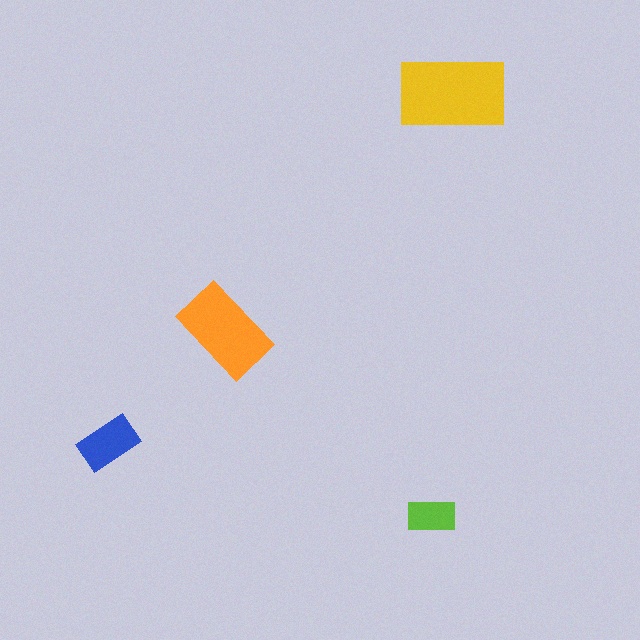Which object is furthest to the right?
The yellow rectangle is rightmost.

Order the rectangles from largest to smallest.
the yellow one, the orange one, the blue one, the lime one.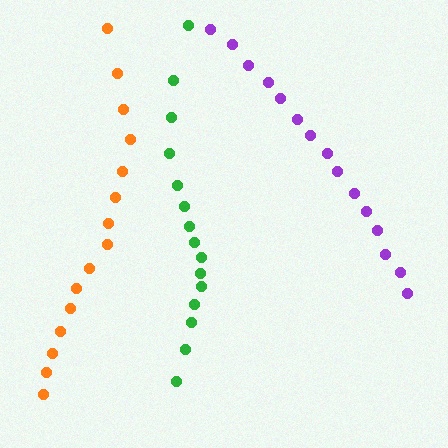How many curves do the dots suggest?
There are 3 distinct paths.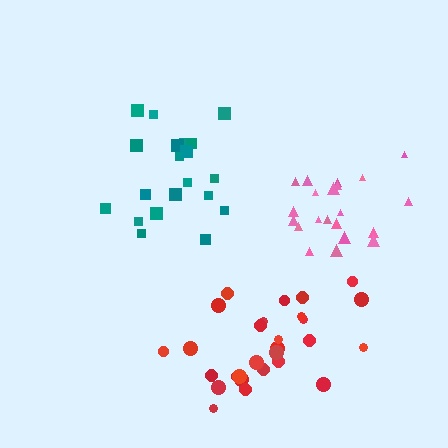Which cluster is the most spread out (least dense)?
Red.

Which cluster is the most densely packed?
Teal.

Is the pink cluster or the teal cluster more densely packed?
Teal.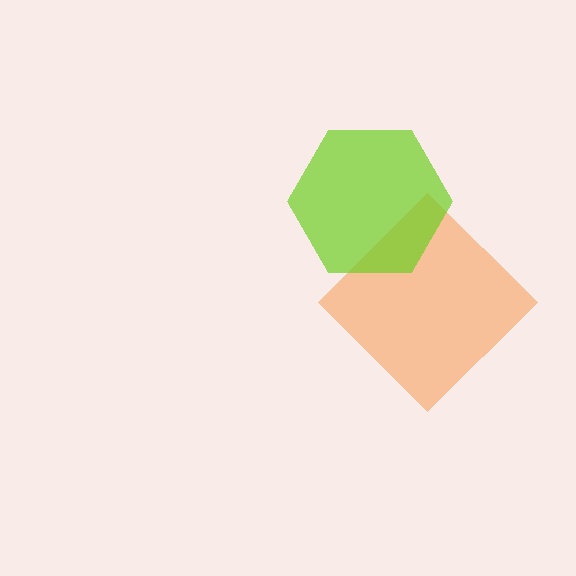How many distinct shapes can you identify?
There are 2 distinct shapes: an orange diamond, a lime hexagon.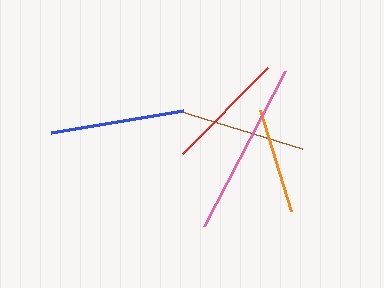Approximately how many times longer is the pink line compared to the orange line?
The pink line is approximately 1.7 times the length of the orange line.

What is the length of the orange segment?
The orange segment is approximately 105 pixels long.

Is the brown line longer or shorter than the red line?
The brown line is longer than the red line.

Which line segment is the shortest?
The orange line is the shortest at approximately 105 pixels.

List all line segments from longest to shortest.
From longest to shortest: pink, blue, brown, red, orange.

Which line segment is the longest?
The pink line is the longest at approximately 175 pixels.